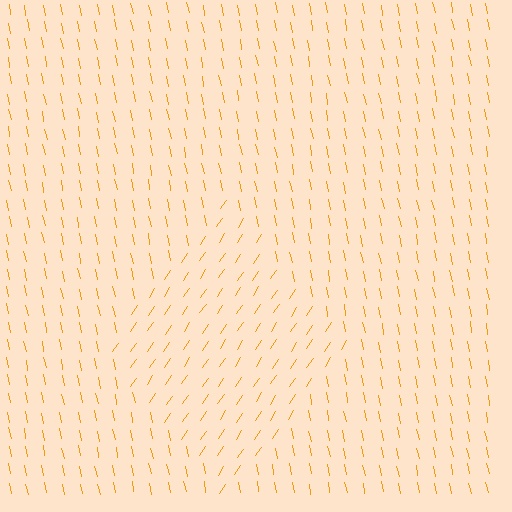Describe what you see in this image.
The image is filled with small orange line segments. A diamond region in the image has lines oriented differently from the surrounding lines, creating a visible texture boundary.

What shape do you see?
I see a diamond.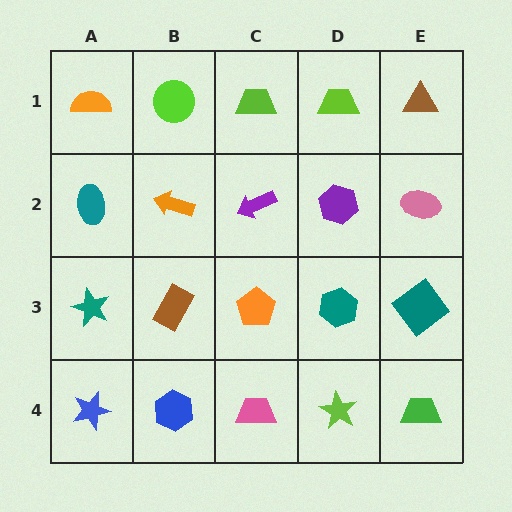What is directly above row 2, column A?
An orange semicircle.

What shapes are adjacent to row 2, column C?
A lime trapezoid (row 1, column C), an orange pentagon (row 3, column C), an orange arrow (row 2, column B), a purple hexagon (row 2, column D).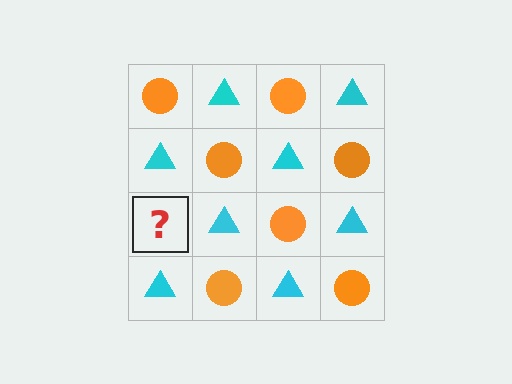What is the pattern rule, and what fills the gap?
The rule is that it alternates orange circle and cyan triangle in a checkerboard pattern. The gap should be filled with an orange circle.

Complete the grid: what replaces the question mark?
The question mark should be replaced with an orange circle.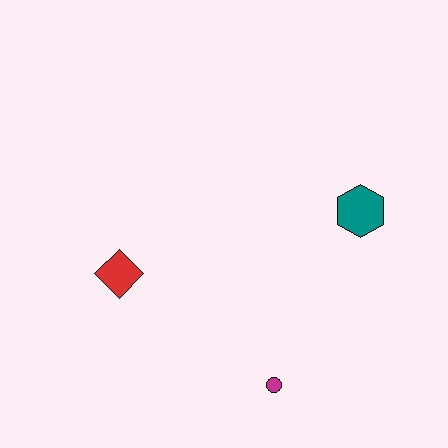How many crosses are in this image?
There are no crosses.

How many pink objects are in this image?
There are no pink objects.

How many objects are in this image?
There are 3 objects.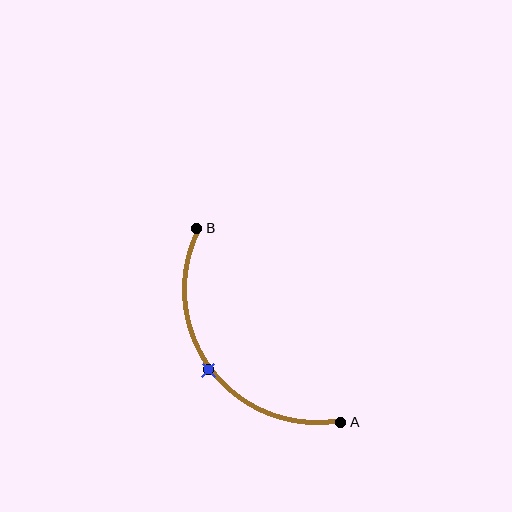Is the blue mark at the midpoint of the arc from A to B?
Yes. The blue mark lies on the arc at equal arc-length from both A and B — it is the arc midpoint.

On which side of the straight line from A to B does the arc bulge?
The arc bulges below and to the left of the straight line connecting A and B.